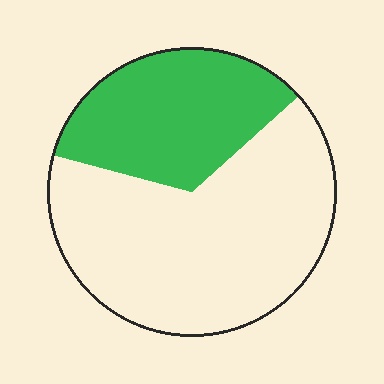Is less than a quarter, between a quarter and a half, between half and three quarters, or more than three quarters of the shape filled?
Between a quarter and a half.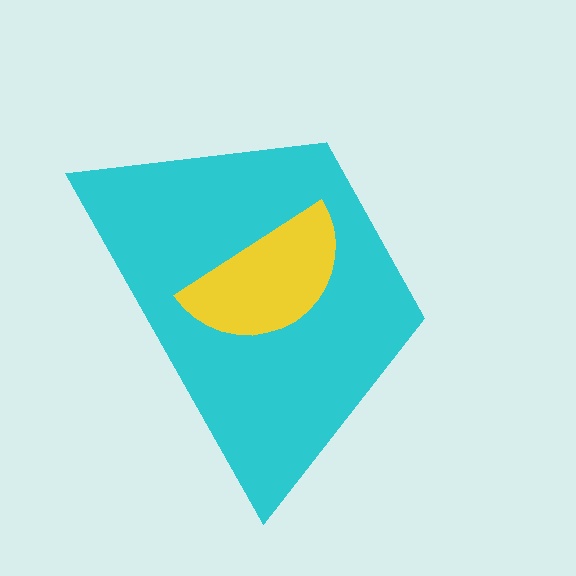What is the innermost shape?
The yellow semicircle.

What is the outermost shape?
The cyan trapezoid.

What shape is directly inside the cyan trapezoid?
The yellow semicircle.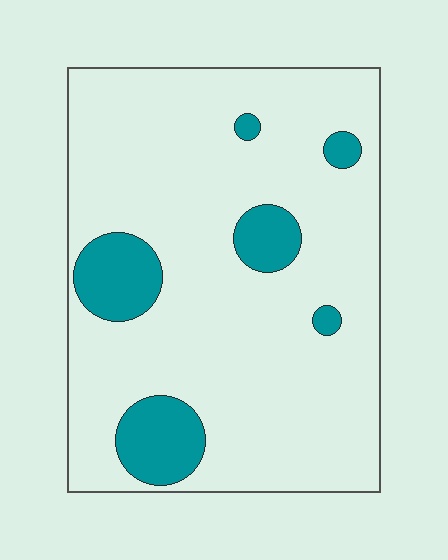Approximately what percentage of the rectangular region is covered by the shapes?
Approximately 15%.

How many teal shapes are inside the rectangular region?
6.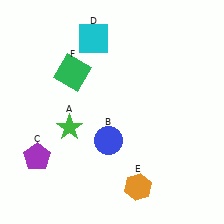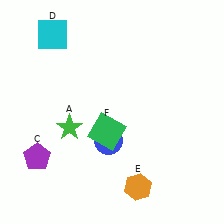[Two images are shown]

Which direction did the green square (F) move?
The green square (F) moved down.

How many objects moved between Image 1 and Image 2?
2 objects moved between the two images.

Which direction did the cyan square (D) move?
The cyan square (D) moved left.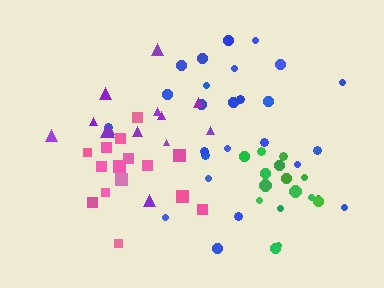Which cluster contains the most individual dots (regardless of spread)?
Blue (25).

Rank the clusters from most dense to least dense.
green, pink, purple, blue.